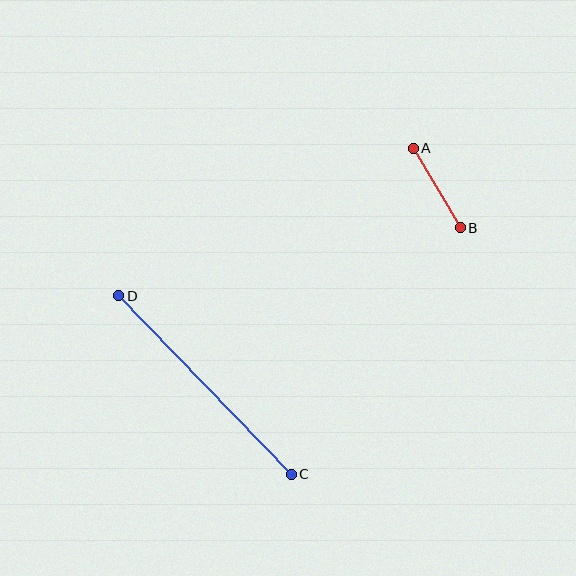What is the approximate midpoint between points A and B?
The midpoint is at approximately (437, 188) pixels.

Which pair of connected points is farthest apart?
Points C and D are farthest apart.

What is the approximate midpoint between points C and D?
The midpoint is at approximately (205, 385) pixels.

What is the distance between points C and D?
The distance is approximately 248 pixels.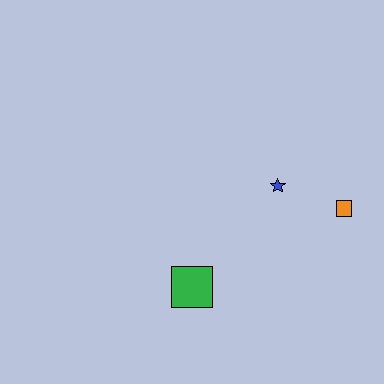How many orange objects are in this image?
There is 1 orange object.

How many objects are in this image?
There are 3 objects.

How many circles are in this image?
There are no circles.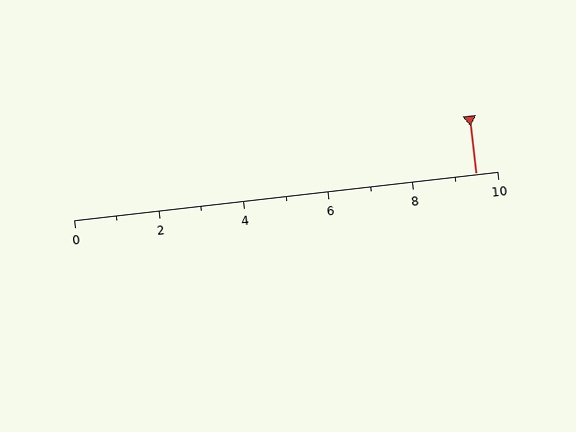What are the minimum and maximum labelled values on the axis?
The axis runs from 0 to 10.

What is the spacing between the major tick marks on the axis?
The major ticks are spaced 2 apart.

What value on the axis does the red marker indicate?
The marker indicates approximately 9.5.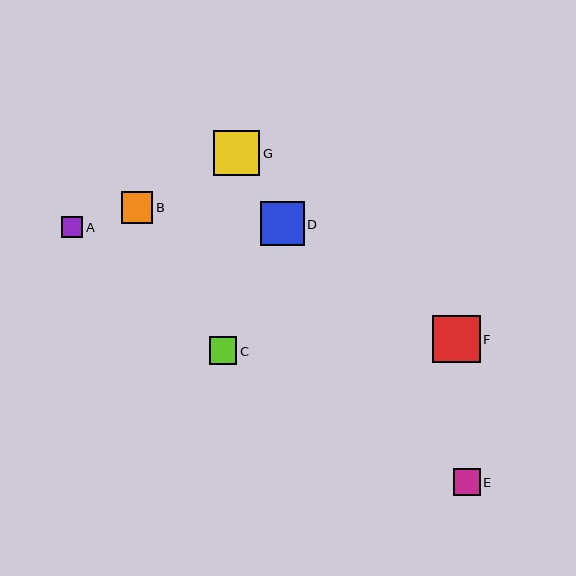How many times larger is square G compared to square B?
Square G is approximately 1.5 times the size of square B.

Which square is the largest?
Square F is the largest with a size of approximately 48 pixels.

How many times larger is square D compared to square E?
Square D is approximately 1.6 times the size of square E.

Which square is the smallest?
Square A is the smallest with a size of approximately 22 pixels.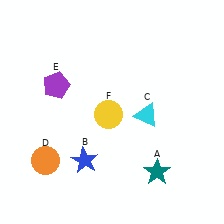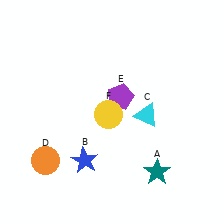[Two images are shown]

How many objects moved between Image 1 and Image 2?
1 object moved between the two images.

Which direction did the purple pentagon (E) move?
The purple pentagon (E) moved right.